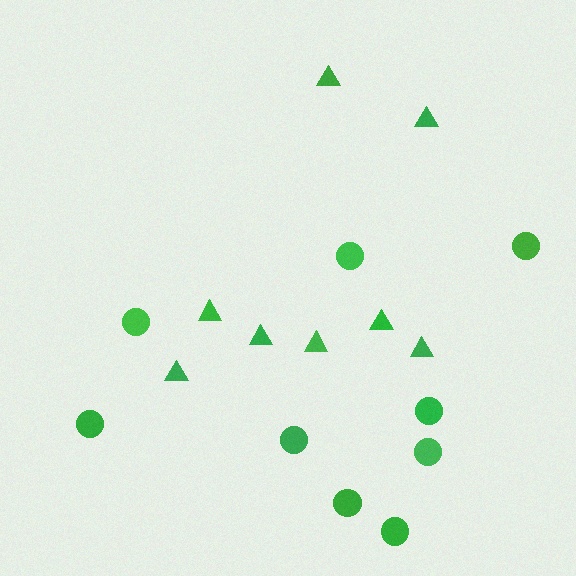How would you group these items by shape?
There are 2 groups: one group of circles (9) and one group of triangles (8).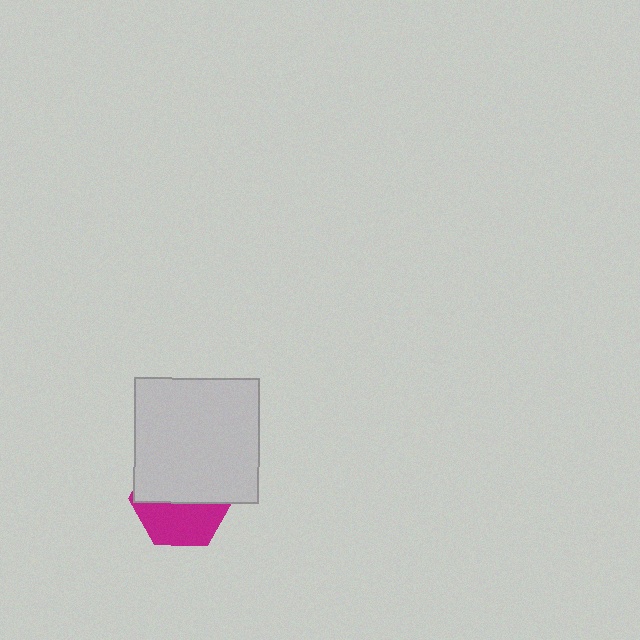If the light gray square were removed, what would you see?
You would see the complete magenta hexagon.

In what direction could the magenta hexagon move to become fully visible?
The magenta hexagon could move down. That would shift it out from behind the light gray square entirely.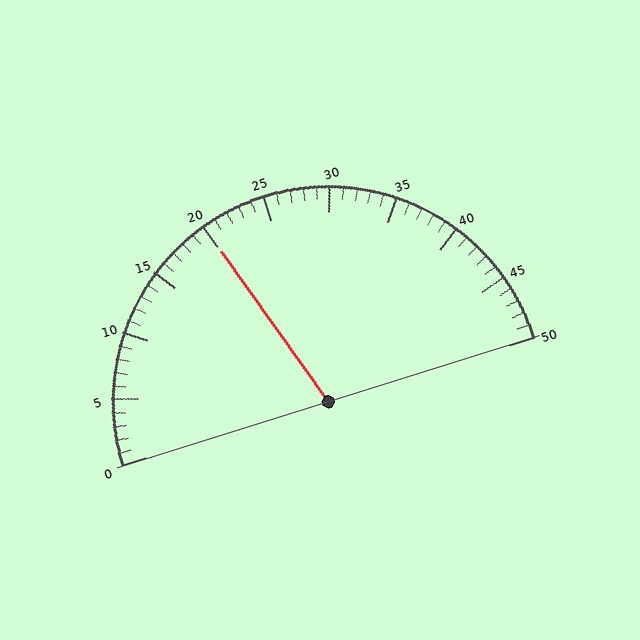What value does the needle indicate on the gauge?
The needle indicates approximately 20.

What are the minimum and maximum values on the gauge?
The gauge ranges from 0 to 50.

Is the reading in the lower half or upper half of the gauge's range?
The reading is in the lower half of the range (0 to 50).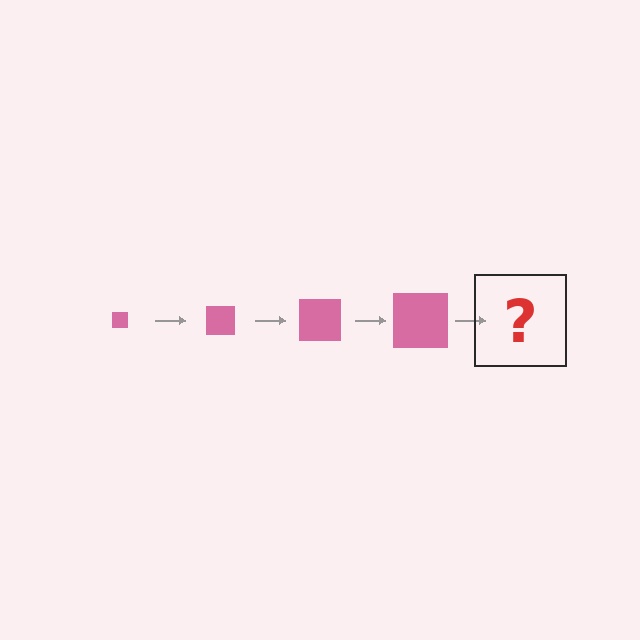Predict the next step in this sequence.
The next step is a pink square, larger than the previous one.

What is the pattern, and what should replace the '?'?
The pattern is that the square gets progressively larger each step. The '?' should be a pink square, larger than the previous one.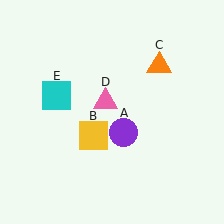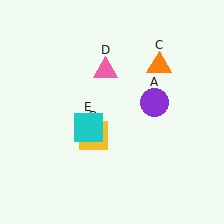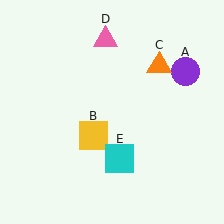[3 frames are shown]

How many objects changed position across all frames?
3 objects changed position: purple circle (object A), pink triangle (object D), cyan square (object E).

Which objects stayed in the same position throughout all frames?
Yellow square (object B) and orange triangle (object C) remained stationary.